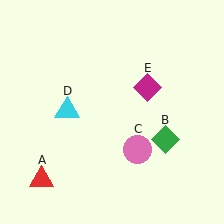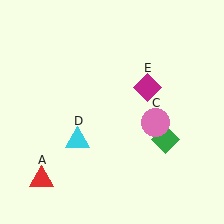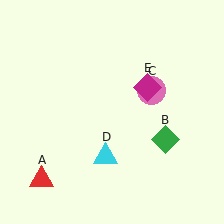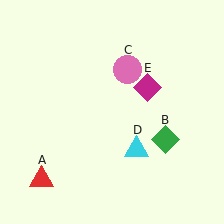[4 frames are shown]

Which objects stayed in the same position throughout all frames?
Red triangle (object A) and green diamond (object B) and magenta diamond (object E) remained stationary.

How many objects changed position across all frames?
2 objects changed position: pink circle (object C), cyan triangle (object D).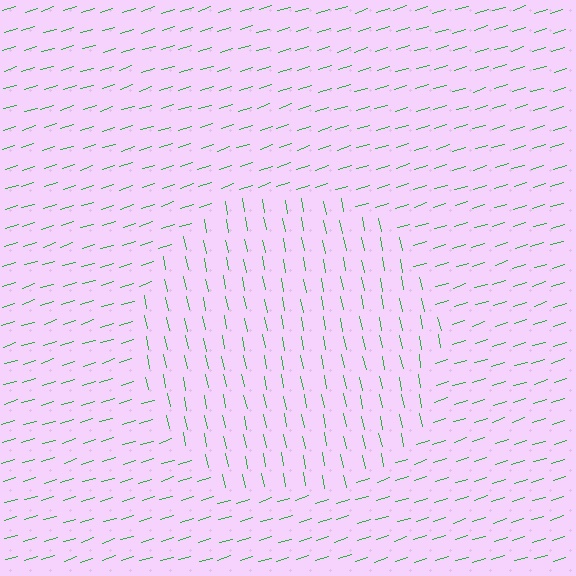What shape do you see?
I see a circle.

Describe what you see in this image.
The image is filled with small green line segments. A circle region in the image has lines oriented differently from the surrounding lines, creating a visible texture boundary.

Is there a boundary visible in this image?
Yes, there is a texture boundary formed by a change in line orientation.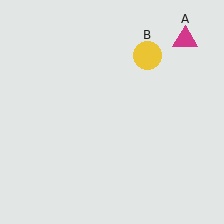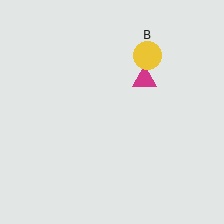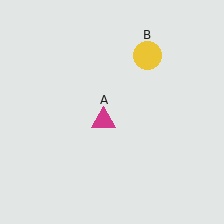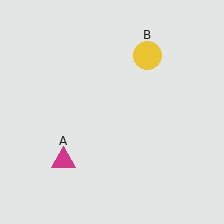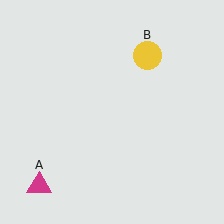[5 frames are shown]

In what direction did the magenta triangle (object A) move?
The magenta triangle (object A) moved down and to the left.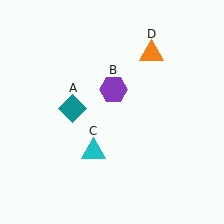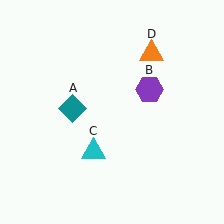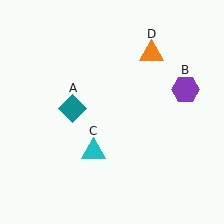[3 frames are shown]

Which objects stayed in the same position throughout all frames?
Teal diamond (object A) and cyan triangle (object C) and orange triangle (object D) remained stationary.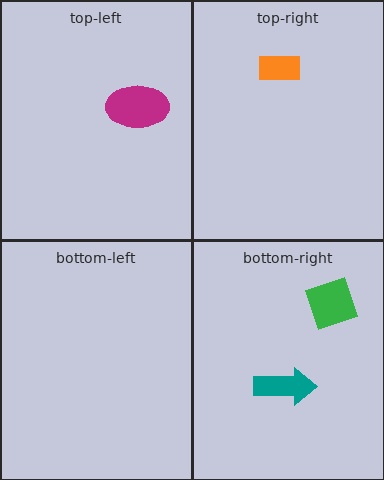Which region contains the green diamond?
The bottom-right region.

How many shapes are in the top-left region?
1.